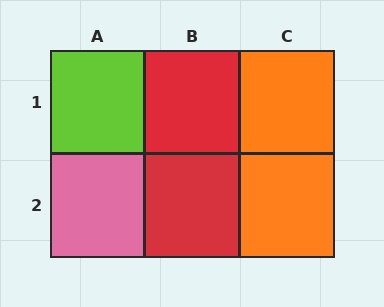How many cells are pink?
1 cell is pink.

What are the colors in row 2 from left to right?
Pink, red, orange.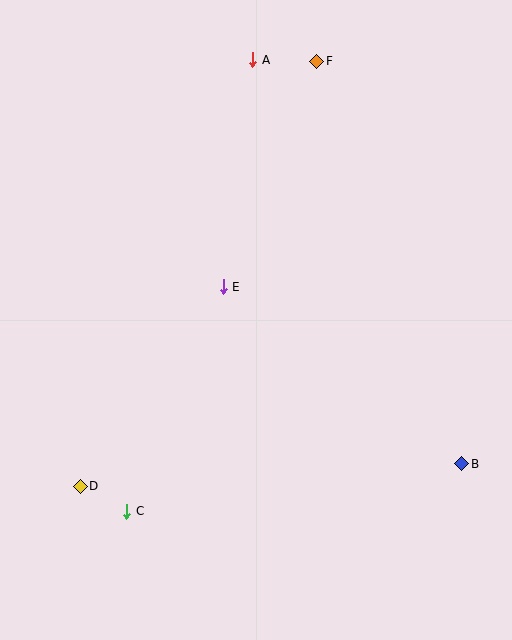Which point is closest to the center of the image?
Point E at (223, 287) is closest to the center.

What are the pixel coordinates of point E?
Point E is at (223, 287).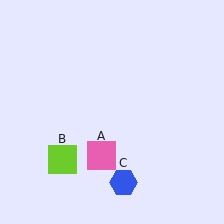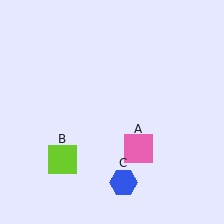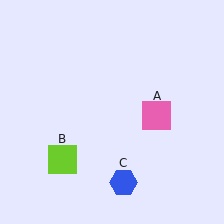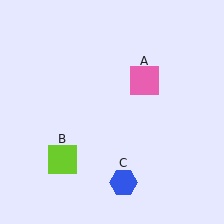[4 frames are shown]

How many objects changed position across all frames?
1 object changed position: pink square (object A).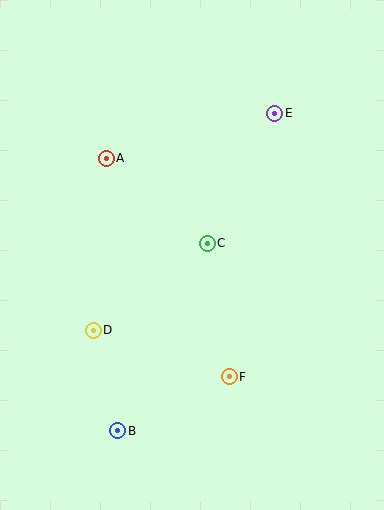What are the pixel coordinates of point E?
Point E is at (275, 113).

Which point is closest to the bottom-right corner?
Point F is closest to the bottom-right corner.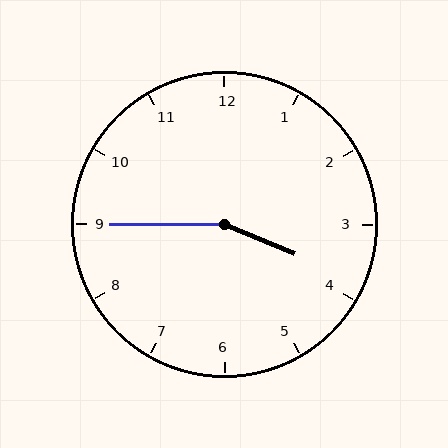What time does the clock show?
3:45.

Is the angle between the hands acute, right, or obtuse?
It is obtuse.